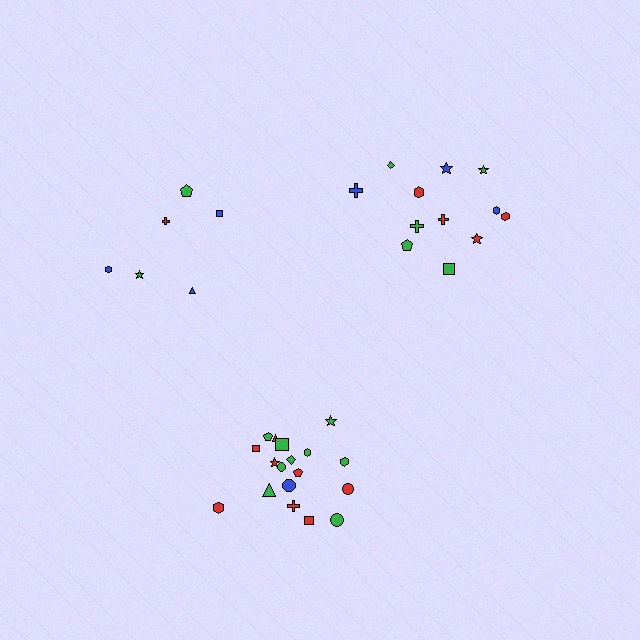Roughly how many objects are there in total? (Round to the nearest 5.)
Roughly 35 objects in total.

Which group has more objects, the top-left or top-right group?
The top-right group.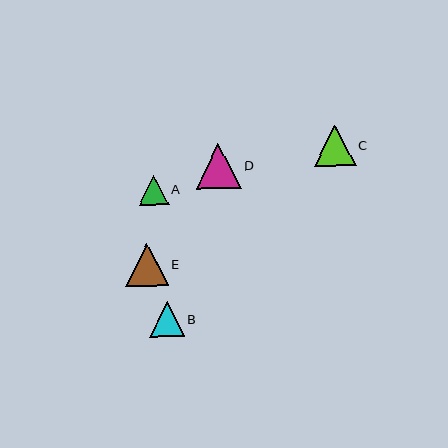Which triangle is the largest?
Triangle D is the largest with a size of approximately 45 pixels.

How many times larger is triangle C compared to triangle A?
Triangle C is approximately 1.4 times the size of triangle A.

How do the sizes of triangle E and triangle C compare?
Triangle E and triangle C are approximately the same size.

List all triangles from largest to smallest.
From largest to smallest: D, E, C, B, A.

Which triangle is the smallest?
Triangle A is the smallest with a size of approximately 30 pixels.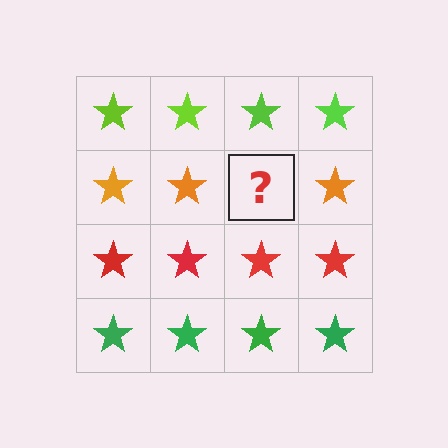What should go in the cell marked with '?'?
The missing cell should contain an orange star.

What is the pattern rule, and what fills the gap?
The rule is that each row has a consistent color. The gap should be filled with an orange star.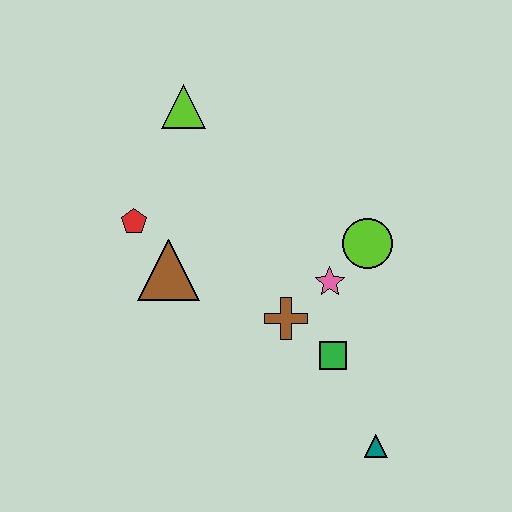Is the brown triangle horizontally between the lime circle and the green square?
No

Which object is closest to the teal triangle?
The green square is closest to the teal triangle.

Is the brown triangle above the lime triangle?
No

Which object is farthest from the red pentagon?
The teal triangle is farthest from the red pentagon.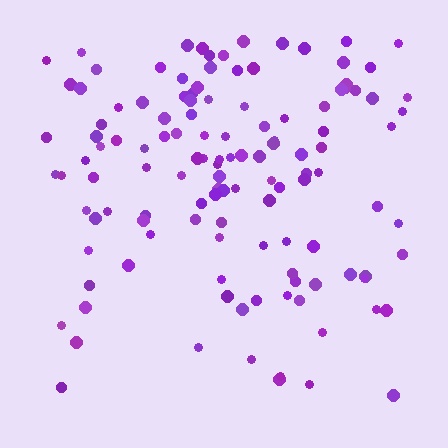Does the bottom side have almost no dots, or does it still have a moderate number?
Still a moderate number, just noticeably fewer than the top.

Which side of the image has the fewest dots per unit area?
The bottom.